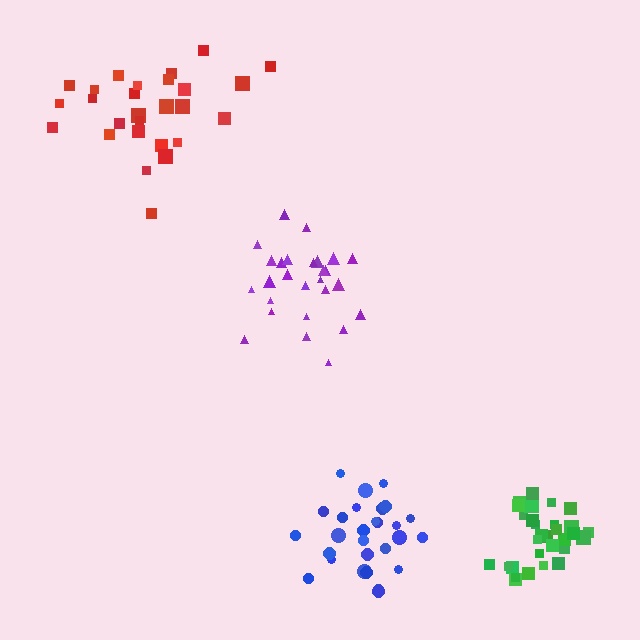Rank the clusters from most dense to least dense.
green, blue, purple, red.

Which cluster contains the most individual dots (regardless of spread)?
Green (30).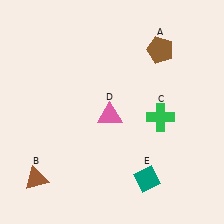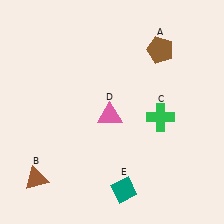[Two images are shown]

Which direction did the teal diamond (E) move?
The teal diamond (E) moved left.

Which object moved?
The teal diamond (E) moved left.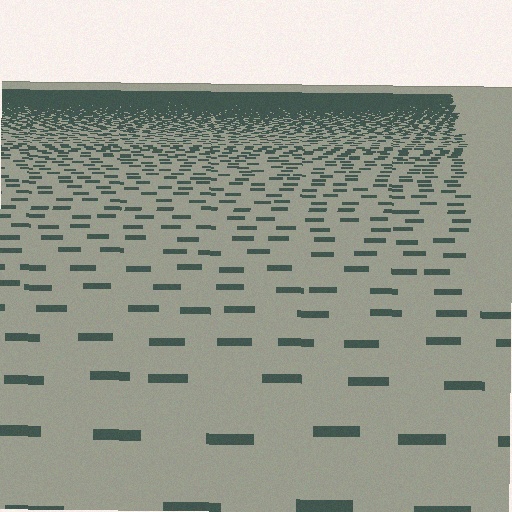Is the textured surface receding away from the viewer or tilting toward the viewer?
The surface is receding away from the viewer. Texture elements get smaller and denser toward the top.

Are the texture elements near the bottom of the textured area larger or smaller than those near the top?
Larger. Near the bottom, elements are closer to the viewer and appear at a bigger on-screen size.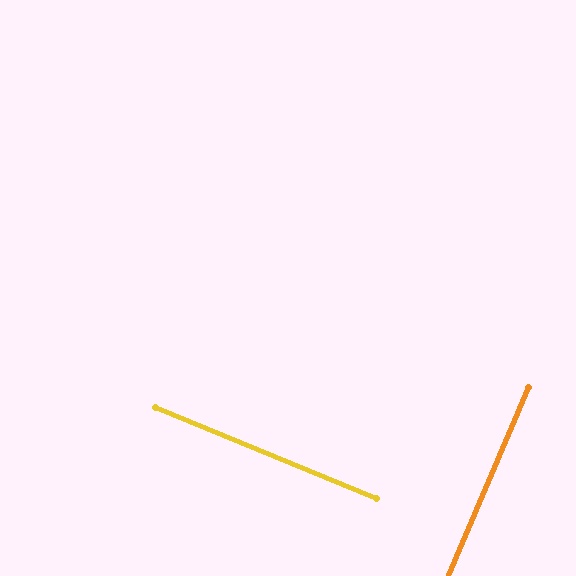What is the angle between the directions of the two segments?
Approximately 89 degrees.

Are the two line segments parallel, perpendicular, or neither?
Perpendicular — they meet at approximately 89°.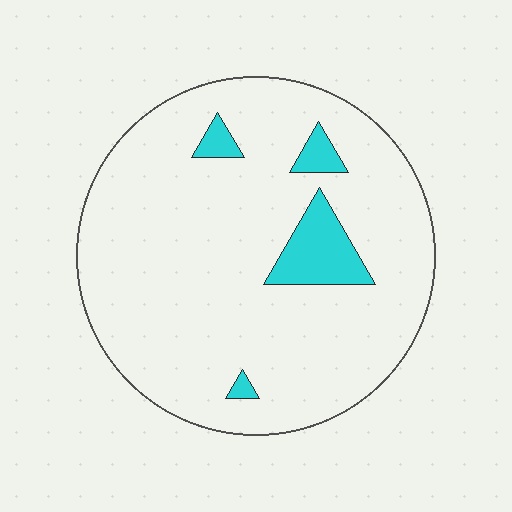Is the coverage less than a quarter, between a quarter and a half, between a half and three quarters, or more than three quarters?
Less than a quarter.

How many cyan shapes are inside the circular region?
4.